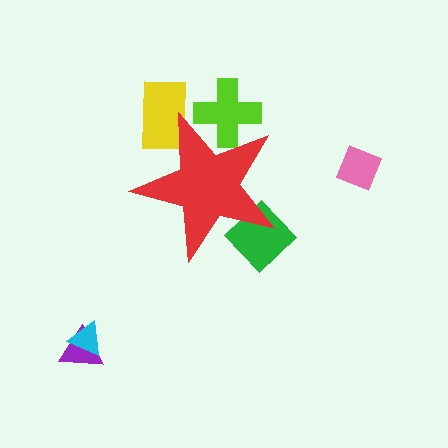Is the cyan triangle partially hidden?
No, the cyan triangle is fully visible.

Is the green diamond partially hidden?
Yes, the green diamond is partially hidden behind the red star.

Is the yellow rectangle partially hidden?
Yes, the yellow rectangle is partially hidden behind the red star.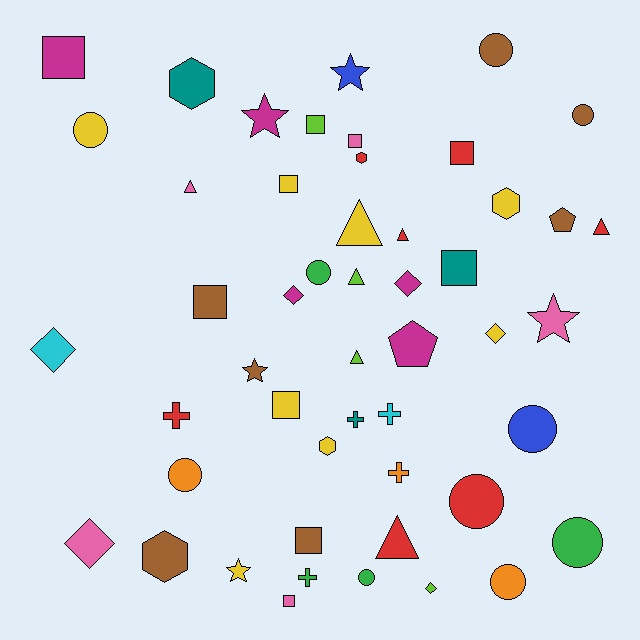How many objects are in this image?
There are 50 objects.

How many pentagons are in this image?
There are 2 pentagons.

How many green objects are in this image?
There are 4 green objects.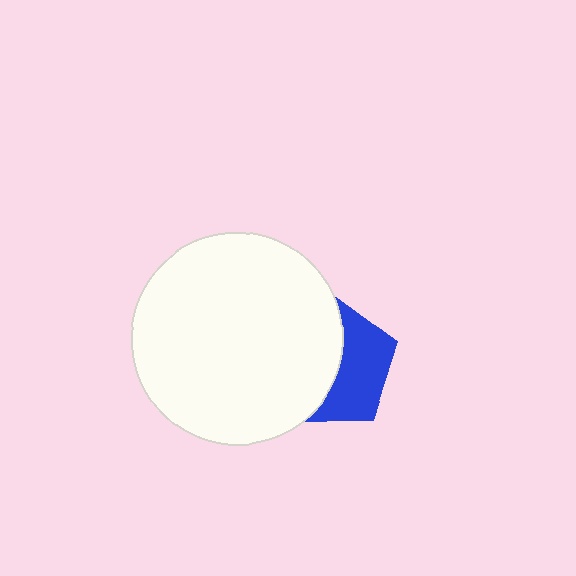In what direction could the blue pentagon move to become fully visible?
The blue pentagon could move right. That would shift it out from behind the white circle entirely.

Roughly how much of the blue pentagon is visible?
About half of it is visible (roughly 45%).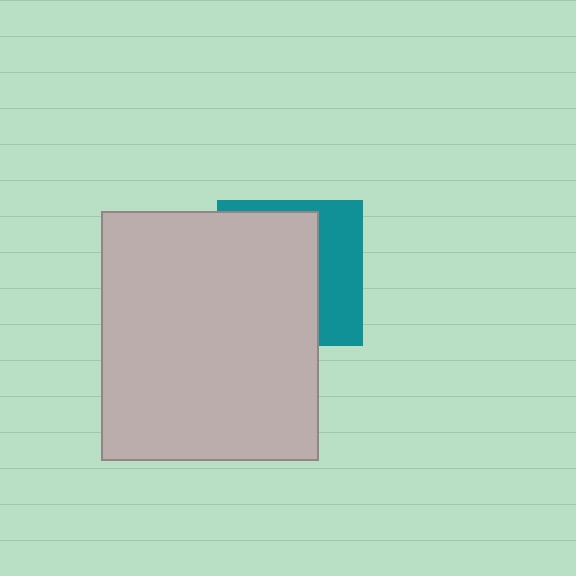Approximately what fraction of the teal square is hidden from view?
Roughly 64% of the teal square is hidden behind the light gray rectangle.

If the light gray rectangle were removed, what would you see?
You would see the complete teal square.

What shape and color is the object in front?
The object in front is a light gray rectangle.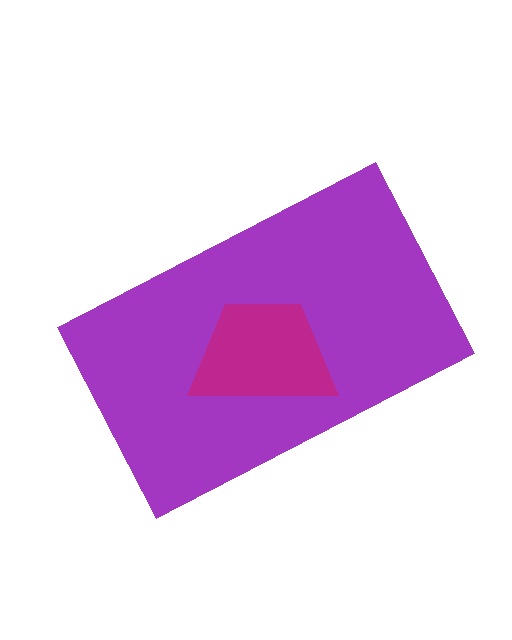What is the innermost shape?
The magenta trapezoid.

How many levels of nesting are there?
2.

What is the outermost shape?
The purple rectangle.